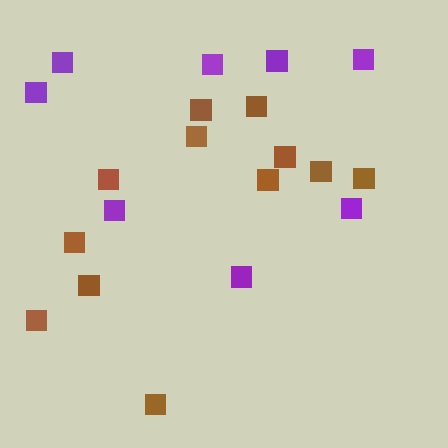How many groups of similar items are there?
There are 2 groups: one group of purple squares (8) and one group of brown squares (12).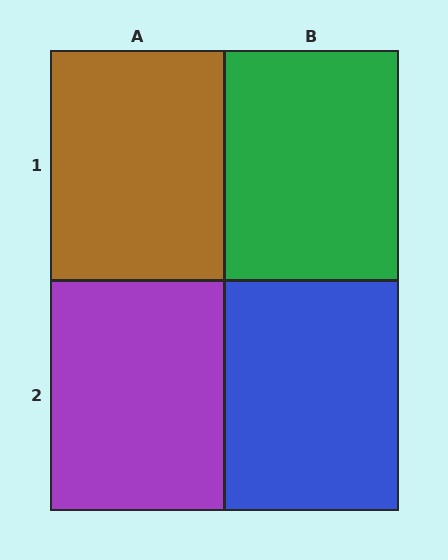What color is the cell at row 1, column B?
Green.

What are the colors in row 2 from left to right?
Purple, blue.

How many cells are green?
1 cell is green.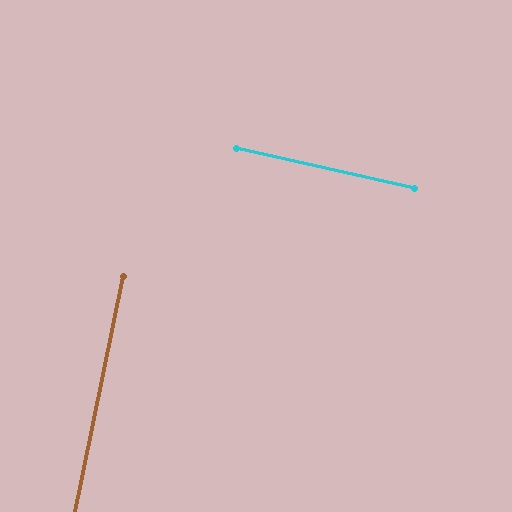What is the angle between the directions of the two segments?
Approximately 89 degrees.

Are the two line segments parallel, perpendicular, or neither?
Perpendicular — they meet at approximately 89°.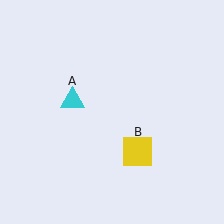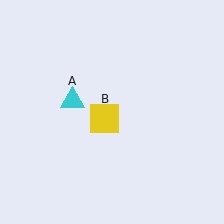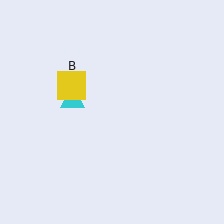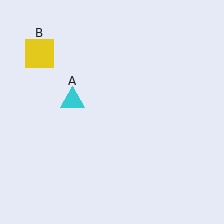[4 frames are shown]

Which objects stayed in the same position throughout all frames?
Cyan triangle (object A) remained stationary.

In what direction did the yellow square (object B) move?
The yellow square (object B) moved up and to the left.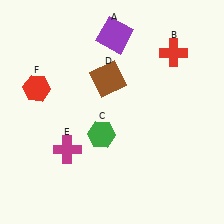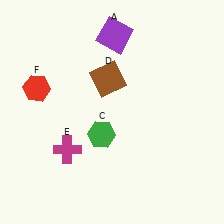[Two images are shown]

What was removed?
The red cross (B) was removed in Image 2.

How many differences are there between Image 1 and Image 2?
There is 1 difference between the two images.